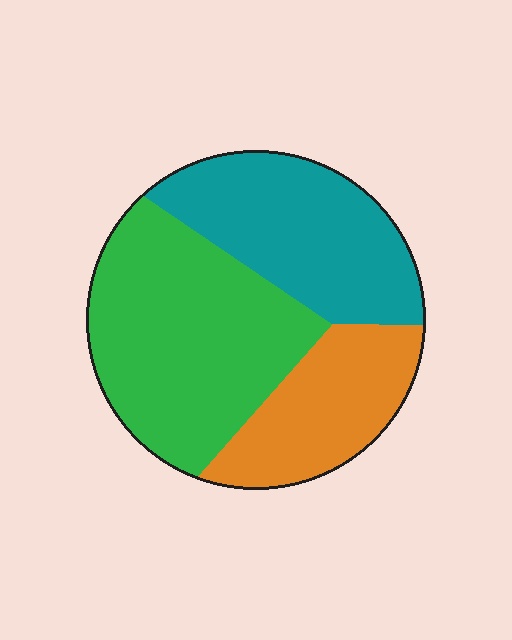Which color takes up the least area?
Orange, at roughly 25%.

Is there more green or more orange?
Green.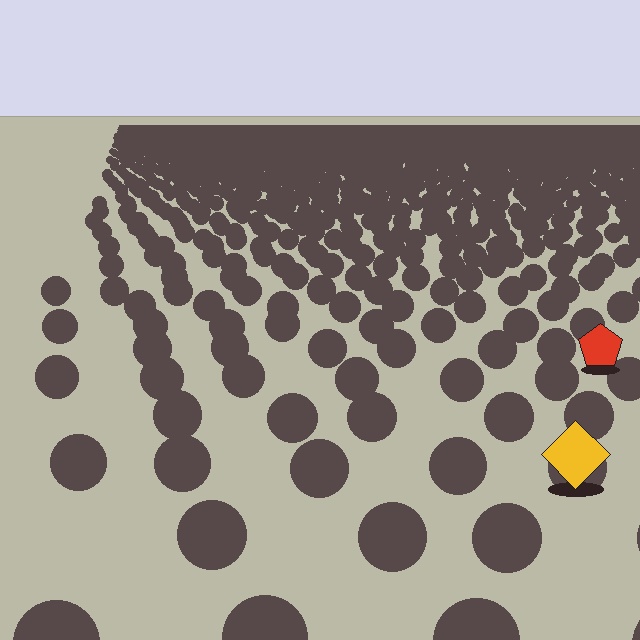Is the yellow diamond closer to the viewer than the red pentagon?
Yes. The yellow diamond is closer — you can tell from the texture gradient: the ground texture is coarser near it.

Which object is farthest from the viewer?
The red pentagon is farthest from the viewer. It appears smaller and the ground texture around it is denser.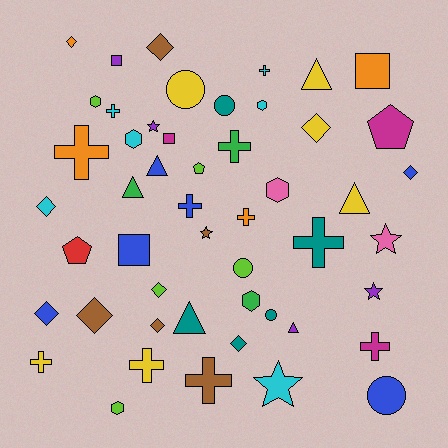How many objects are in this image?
There are 50 objects.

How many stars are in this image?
There are 5 stars.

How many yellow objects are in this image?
There are 6 yellow objects.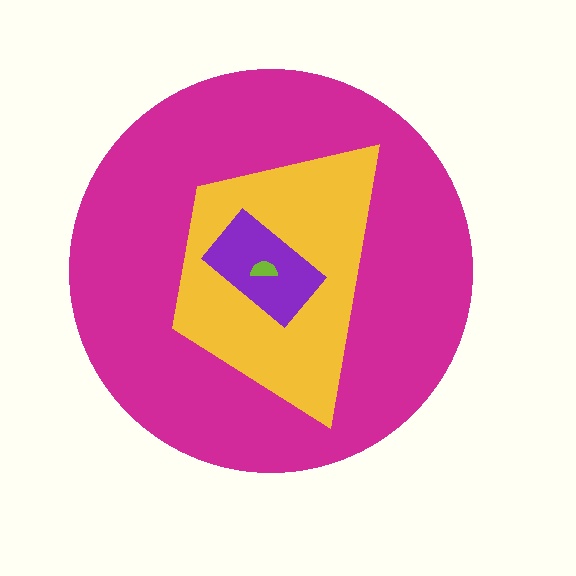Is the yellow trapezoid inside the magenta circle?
Yes.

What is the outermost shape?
The magenta circle.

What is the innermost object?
The lime semicircle.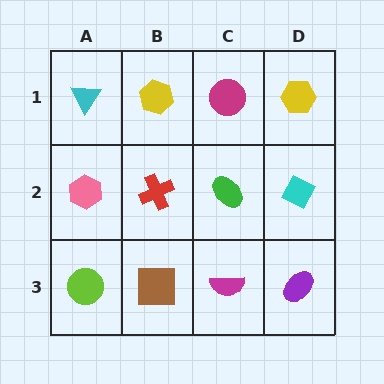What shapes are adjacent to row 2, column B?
A yellow hexagon (row 1, column B), a brown square (row 3, column B), a pink hexagon (row 2, column A), a green ellipse (row 2, column C).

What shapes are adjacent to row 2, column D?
A yellow hexagon (row 1, column D), a purple ellipse (row 3, column D), a green ellipse (row 2, column C).